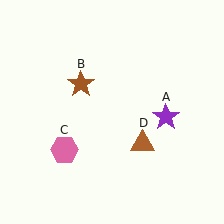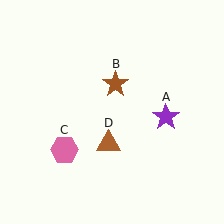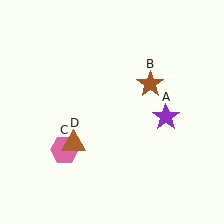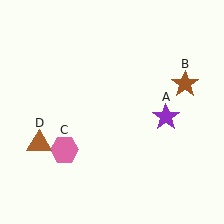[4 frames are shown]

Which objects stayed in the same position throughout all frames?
Purple star (object A) and pink hexagon (object C) remained stationary.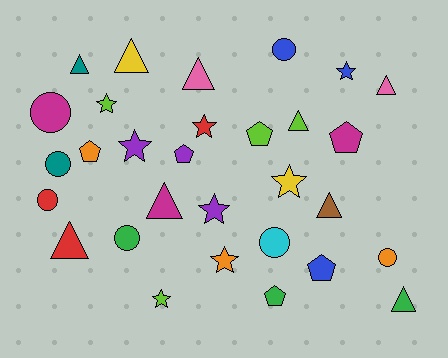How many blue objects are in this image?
There are 3 blue objects.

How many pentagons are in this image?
There are 6 pentagons.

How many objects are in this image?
There are 30 objects.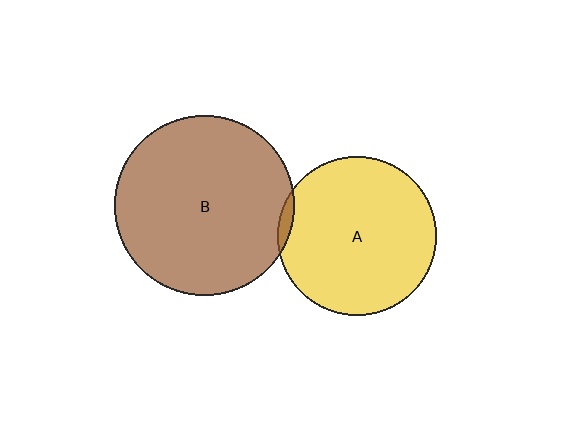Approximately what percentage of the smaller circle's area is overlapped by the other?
Approximately 5%.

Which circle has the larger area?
Circle B (brown).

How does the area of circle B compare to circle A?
Approximately 1.3 times.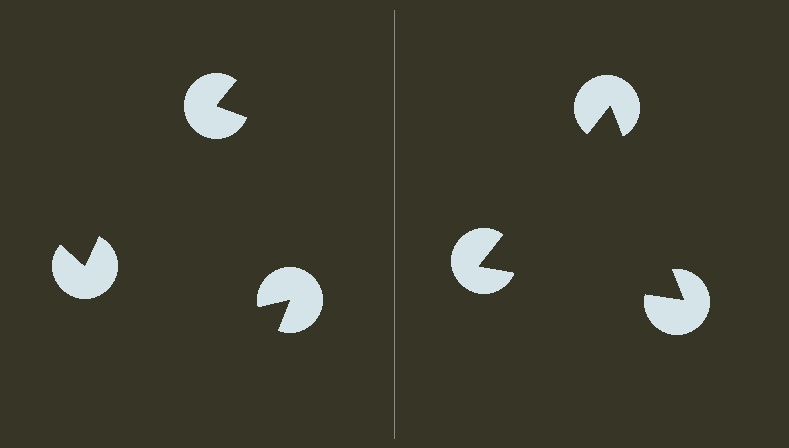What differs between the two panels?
The pac-man discs are positioned identically on both sides; only the wedge orientations differ. On the right they align to a triangle; on the left they are misaligned.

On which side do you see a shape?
An illusory triangle appears on the right side. On the left side the wedge cuts are rotated, so no coherent shape forms.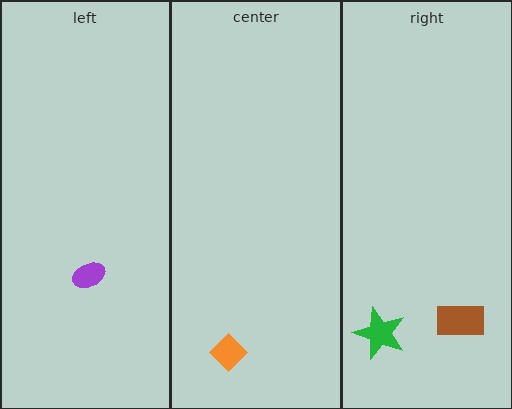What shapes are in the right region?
The green star, the brown rectangle.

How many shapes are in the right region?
2.